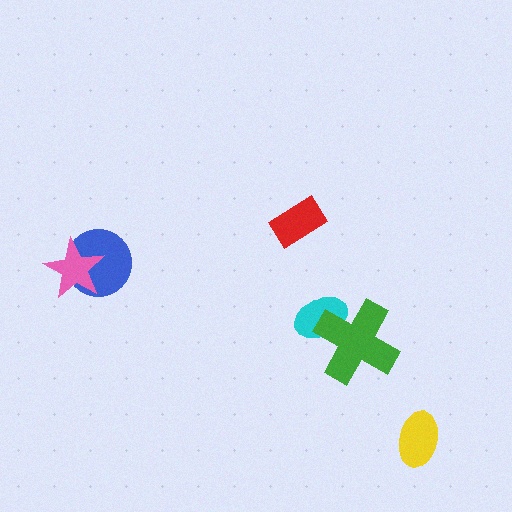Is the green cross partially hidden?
No, no other shape covers it.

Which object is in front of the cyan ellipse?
The green cross is in front of the cyan ellipse.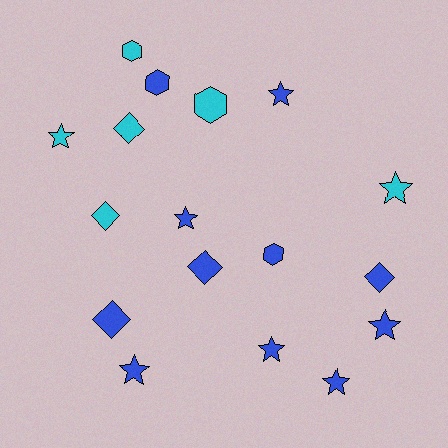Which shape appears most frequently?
Star, with 8 objects.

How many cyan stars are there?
There are 2 cyan stars.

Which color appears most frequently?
Blue, with 11 objects.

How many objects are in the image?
There are 17 objects.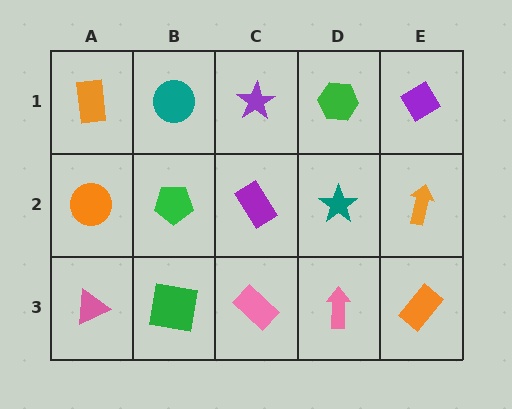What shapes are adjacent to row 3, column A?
An orange circle (row 2, column A), a green square (row 3, column B).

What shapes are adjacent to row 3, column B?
A green pentagon (row 2, column B), a pink triangle (row 3, column A), a pink rectangle (row 3, column C).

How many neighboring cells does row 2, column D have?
4.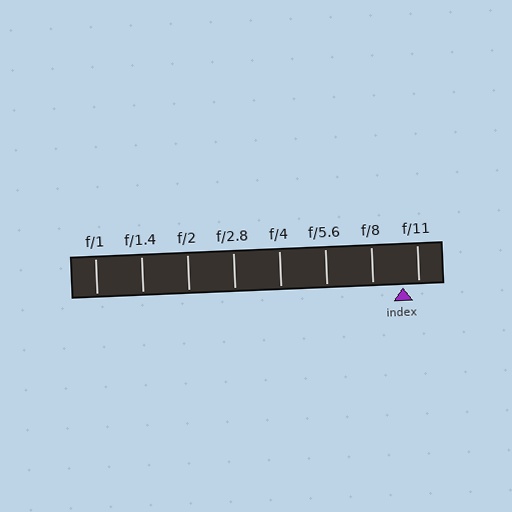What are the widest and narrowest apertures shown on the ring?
The widest aperture shown is f/1 and the narrowest is f/11.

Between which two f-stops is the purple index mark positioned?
The index mark is between f/8 and f/11.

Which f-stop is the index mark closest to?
The index mark is closest to f/11.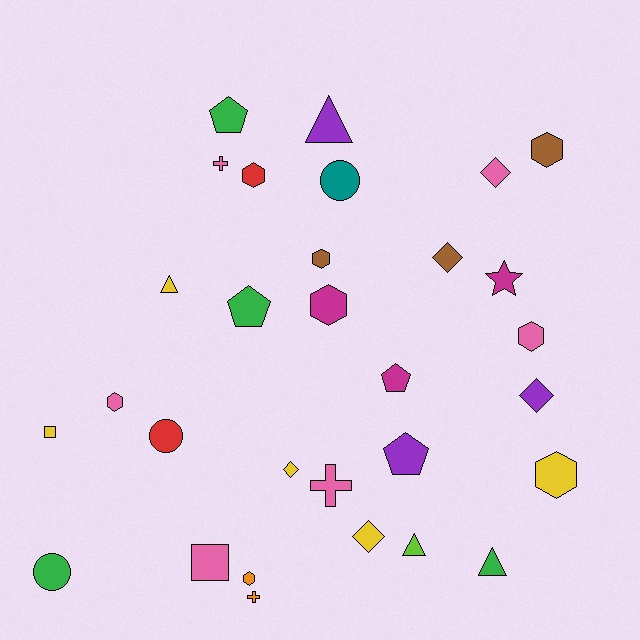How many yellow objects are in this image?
There are 5 yellow objects.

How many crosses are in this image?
There are 3 crosses.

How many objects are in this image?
There are 30 objects.